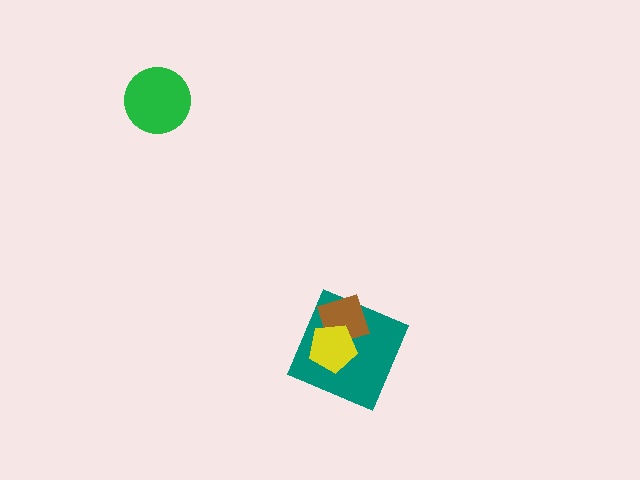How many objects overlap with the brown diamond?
2 objects overlap with the brown diamond.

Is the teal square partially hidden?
Yes, it is partially covered by another shape.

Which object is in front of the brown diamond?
The yellow pentagon is in front of the brown diamond.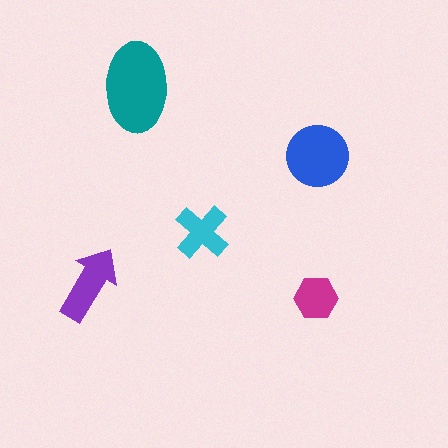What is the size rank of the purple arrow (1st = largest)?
3rd.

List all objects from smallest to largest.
The magenta hexagon, the cyan cross, the purple arrow, the blue circle, the teal ellipse.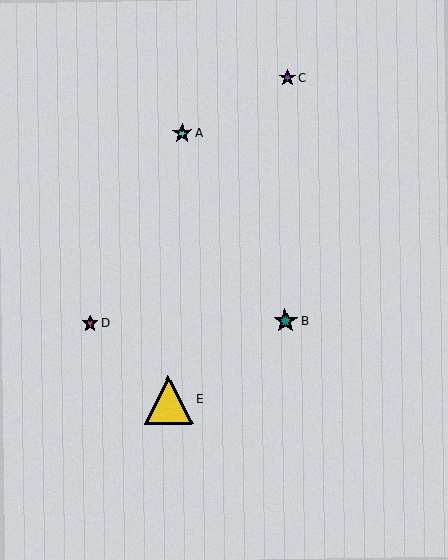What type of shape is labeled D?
Shape D is a magenta star.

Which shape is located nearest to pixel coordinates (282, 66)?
The purple star (labeled C) at (287, 78) is nearest to that location.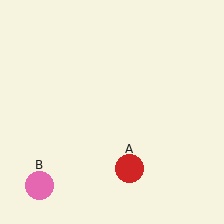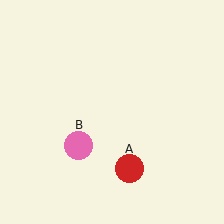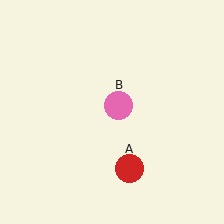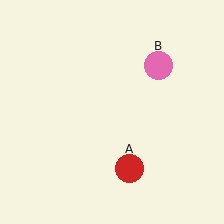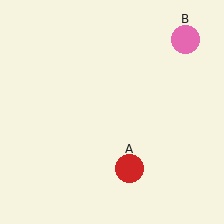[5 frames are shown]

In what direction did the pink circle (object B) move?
The pink circle (object B) moved up and to the right.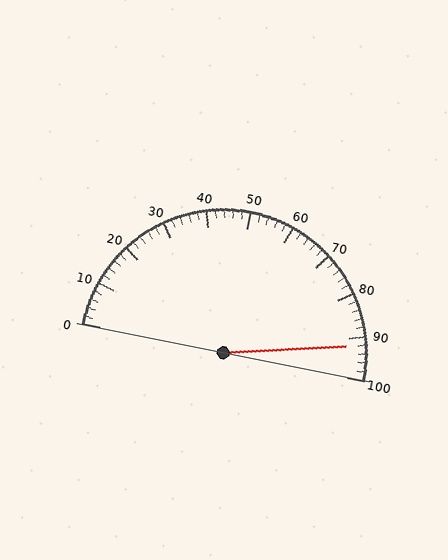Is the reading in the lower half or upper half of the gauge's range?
The reading is in the upper half of the range (0 to 100).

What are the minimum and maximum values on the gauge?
The gauge ranges from 0 to 100.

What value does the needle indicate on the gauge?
The needle indicates approximately 92.